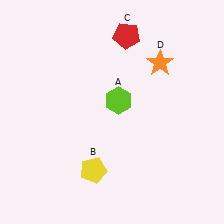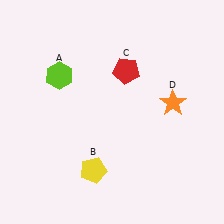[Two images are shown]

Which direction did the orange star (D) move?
The orange star (D) moved down.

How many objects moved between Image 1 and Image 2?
3 objects moved between the two images.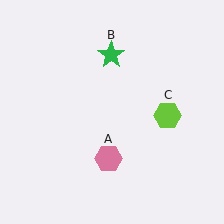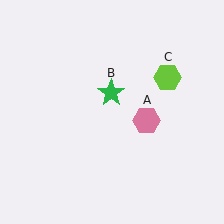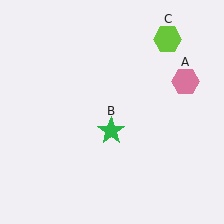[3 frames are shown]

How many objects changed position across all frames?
3 objects changed position: pink hexagon (object A), green star (object B), lime hexagon (object C).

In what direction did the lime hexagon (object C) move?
The lime hexagon (object C) moved up.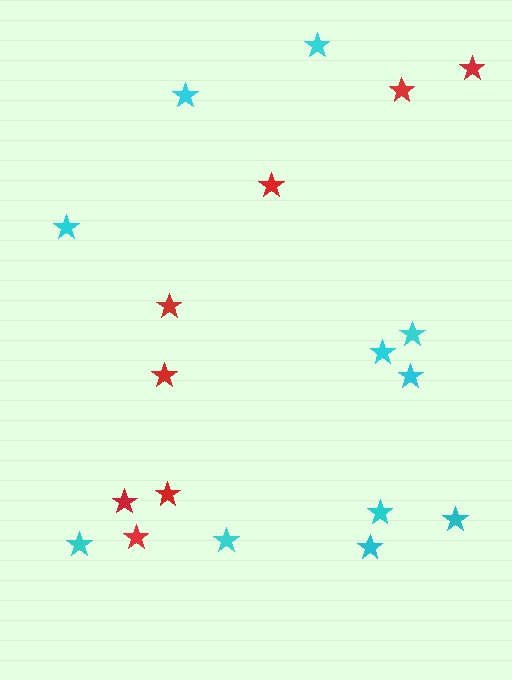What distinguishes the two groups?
There are 2 groups: one group of cyan stars (11) and one group of red stars (8).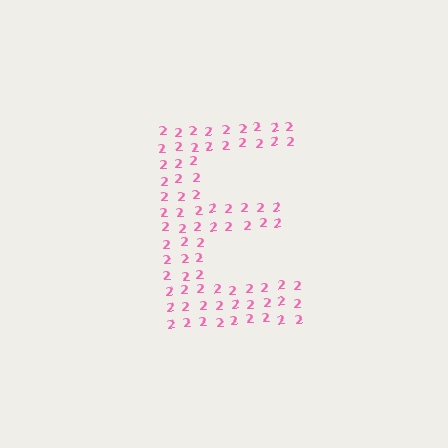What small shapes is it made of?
It is made of small digit 2's.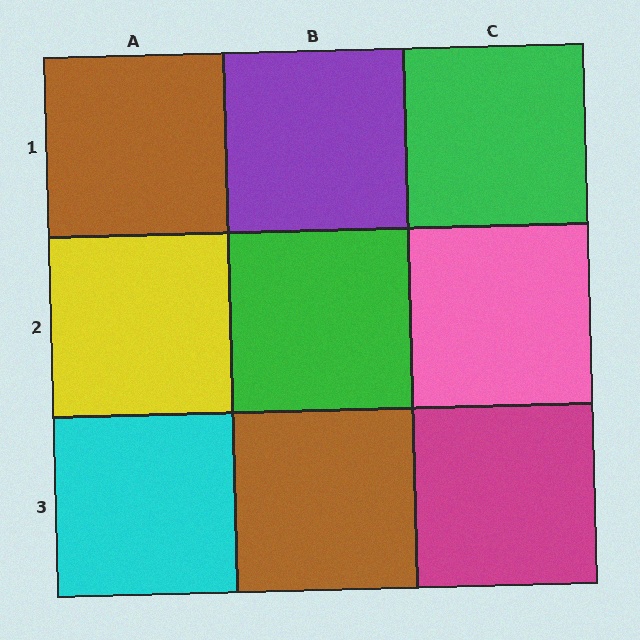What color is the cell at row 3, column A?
Cyan.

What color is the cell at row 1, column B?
Purple.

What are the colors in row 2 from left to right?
Yellow, green, pink.